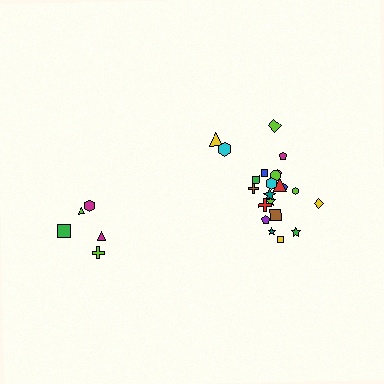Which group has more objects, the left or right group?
The right group.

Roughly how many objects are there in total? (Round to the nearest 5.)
Roughly 25 objects in total.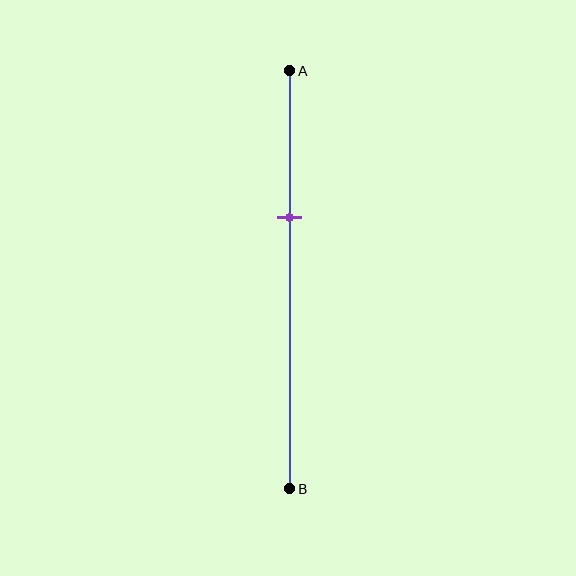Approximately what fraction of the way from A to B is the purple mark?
The purple mark is approximately 35% of the way from A to B.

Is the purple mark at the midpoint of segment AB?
No, the mark is at about 35% from A, not at the 50% midpoint.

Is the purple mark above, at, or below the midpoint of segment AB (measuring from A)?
The purple mark is above the midpoint of segment AB.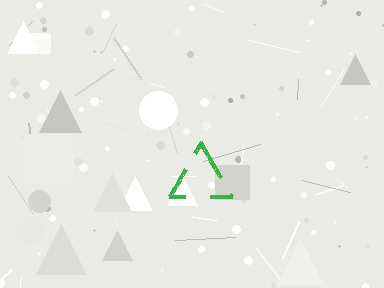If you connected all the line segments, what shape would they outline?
They would outline a triangle.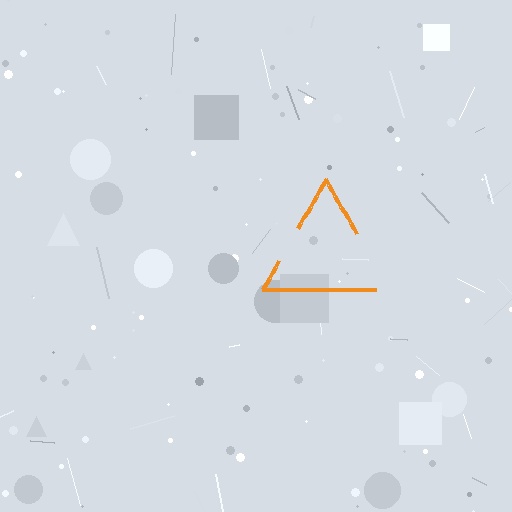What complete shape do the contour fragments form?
The contour fragments form a triangle.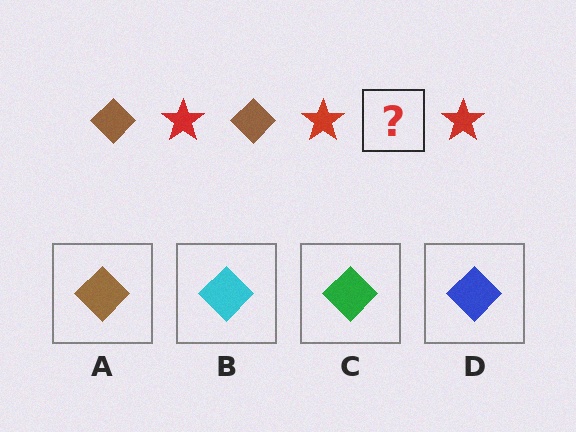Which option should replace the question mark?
Option A.